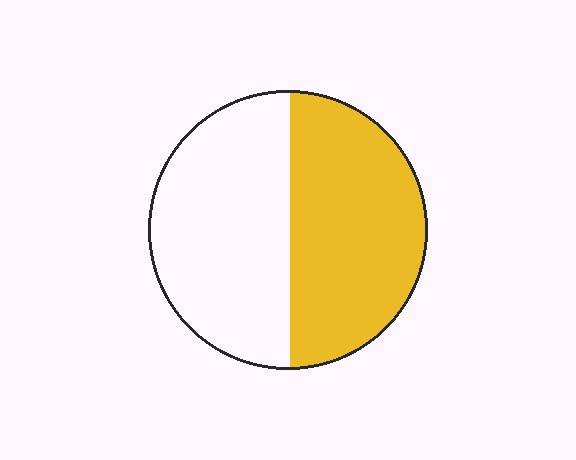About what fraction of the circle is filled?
About one half (1/2).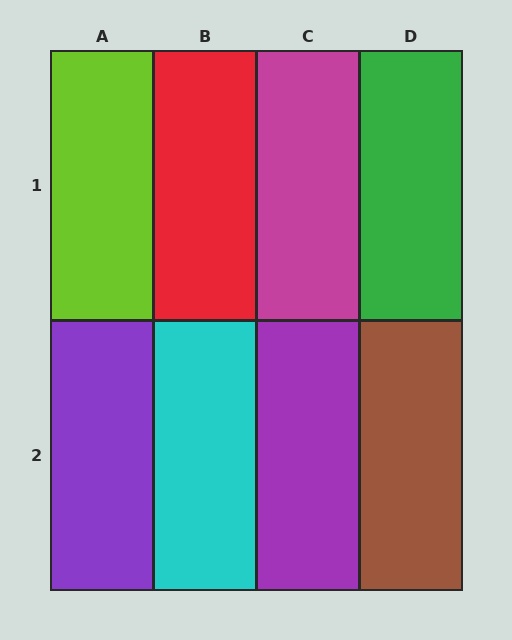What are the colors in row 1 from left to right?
Lime, red, magenta, green.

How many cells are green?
1 cell is green.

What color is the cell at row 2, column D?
Brown.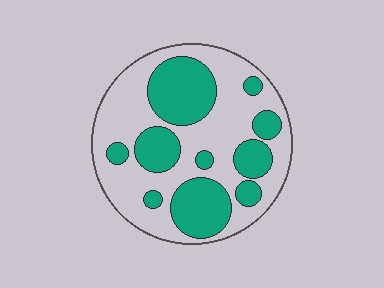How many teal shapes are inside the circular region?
10.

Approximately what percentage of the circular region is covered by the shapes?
Approximately 40%.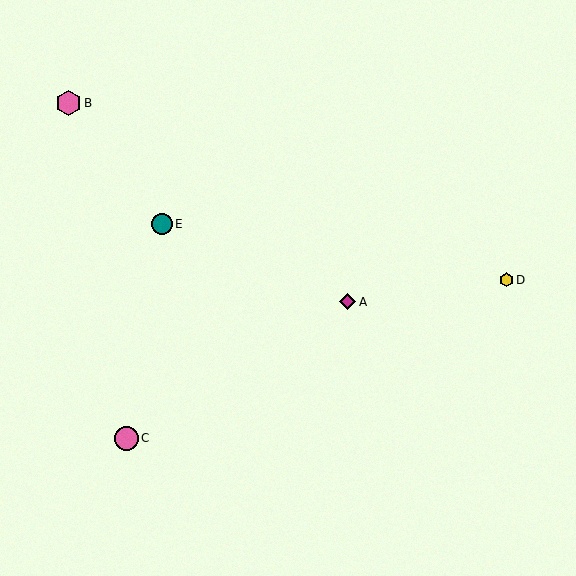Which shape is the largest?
The pink hexagon (labeled B) is the largest.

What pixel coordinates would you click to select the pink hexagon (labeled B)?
Click at (68, 103) to select the pink hexagon B.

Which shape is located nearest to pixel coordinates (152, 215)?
The teal circle (labeled E) at (162, 224) is nearest to that location.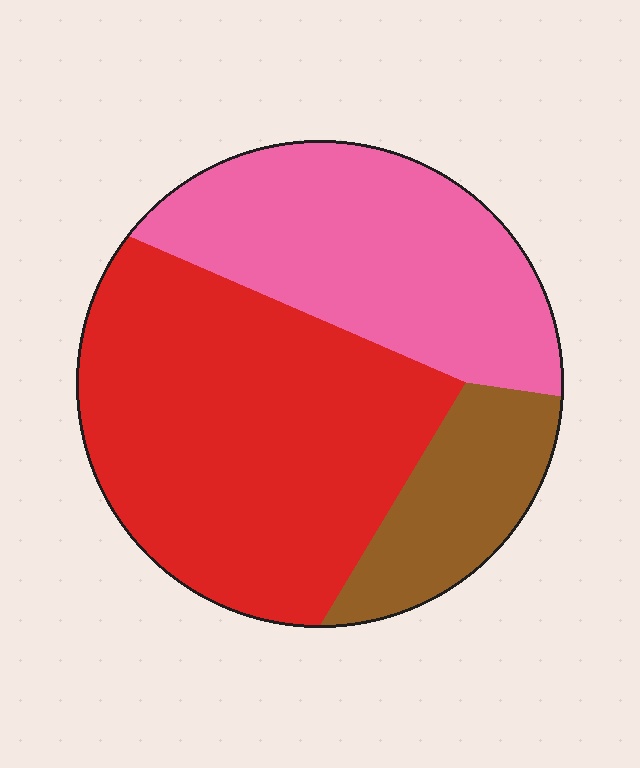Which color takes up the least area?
Brown, at roughly 15%.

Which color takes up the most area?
Red, at roughly 50%.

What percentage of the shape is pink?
Pink covers around 35% of the shape.